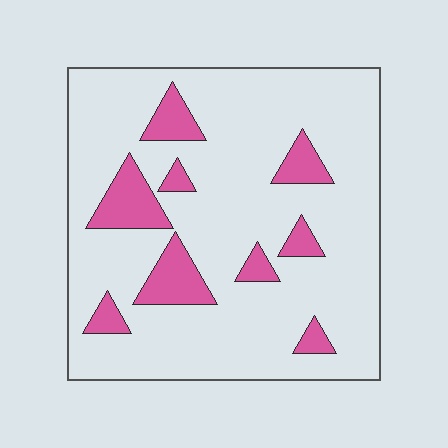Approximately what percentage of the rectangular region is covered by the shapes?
Approximately 15%.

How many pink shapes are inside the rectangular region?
9.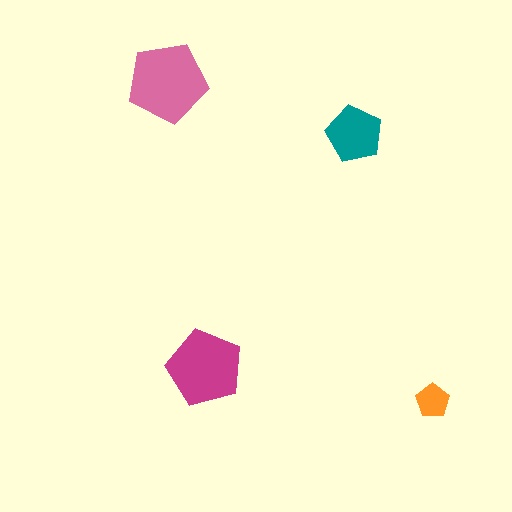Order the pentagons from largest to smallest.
the pink one, the magenta one, the teal one, the orange one.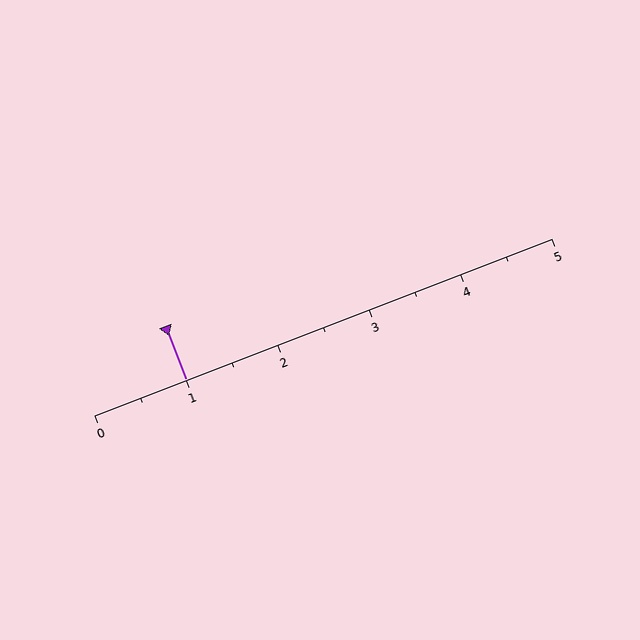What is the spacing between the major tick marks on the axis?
The major ticks are spaced 1 apart.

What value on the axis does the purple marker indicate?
The marker indicates approximately 1.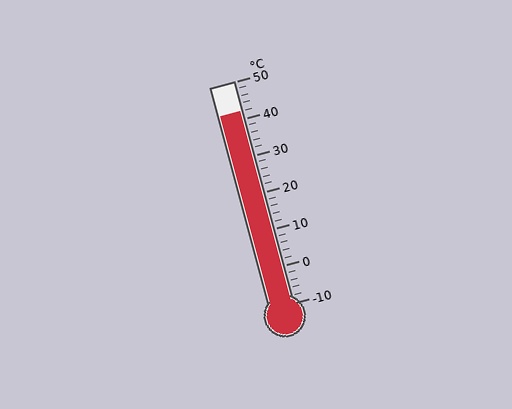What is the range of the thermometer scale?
The thermometer scale ranges from -10°C to 50°C.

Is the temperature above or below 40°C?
The temperature is above 40°C.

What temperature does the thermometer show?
The thermometer shows approximately 42°C.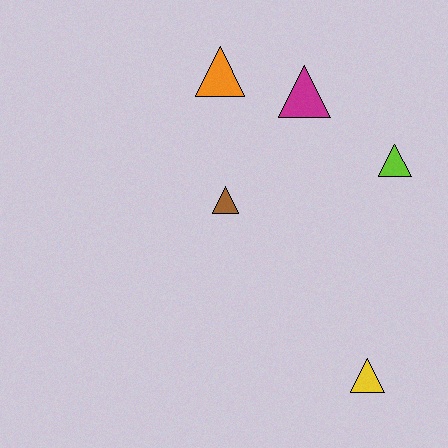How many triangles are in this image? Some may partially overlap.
There are 5 triangles.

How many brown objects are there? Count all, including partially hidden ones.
There is 1 brown object.